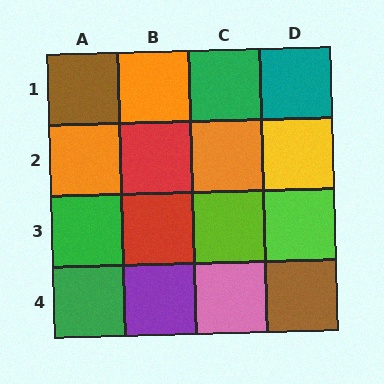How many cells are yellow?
1 cell is yellow.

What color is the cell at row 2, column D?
Yellow.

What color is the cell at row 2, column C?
Orange.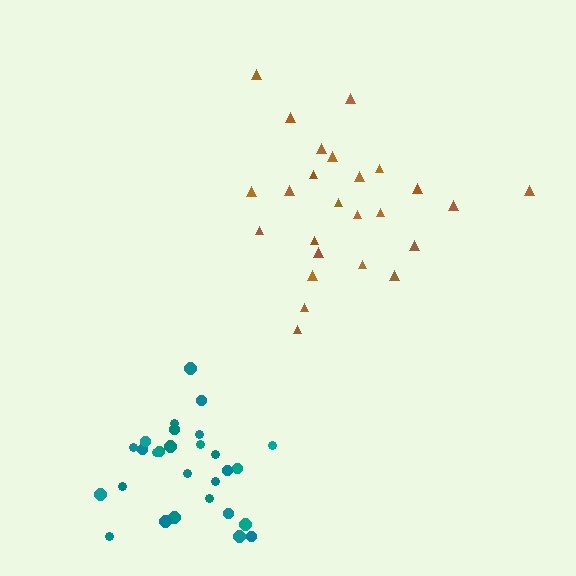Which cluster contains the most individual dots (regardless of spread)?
Teal (28).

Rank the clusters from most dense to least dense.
teal, brown.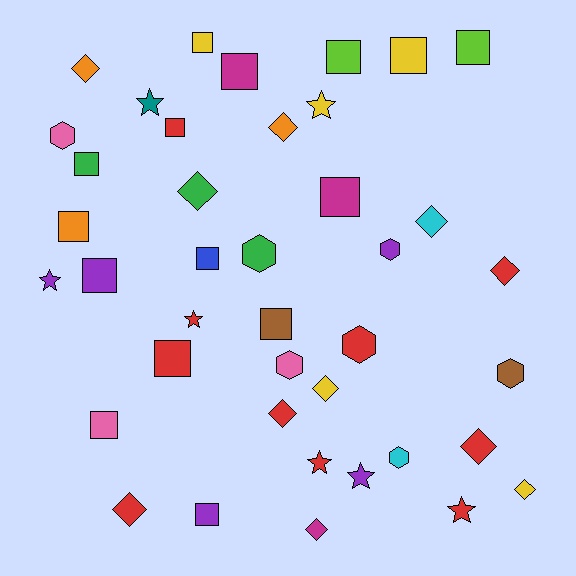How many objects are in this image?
There are 40 objects.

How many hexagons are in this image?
There are 7 hexagons.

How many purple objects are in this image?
There are 5 purple objects.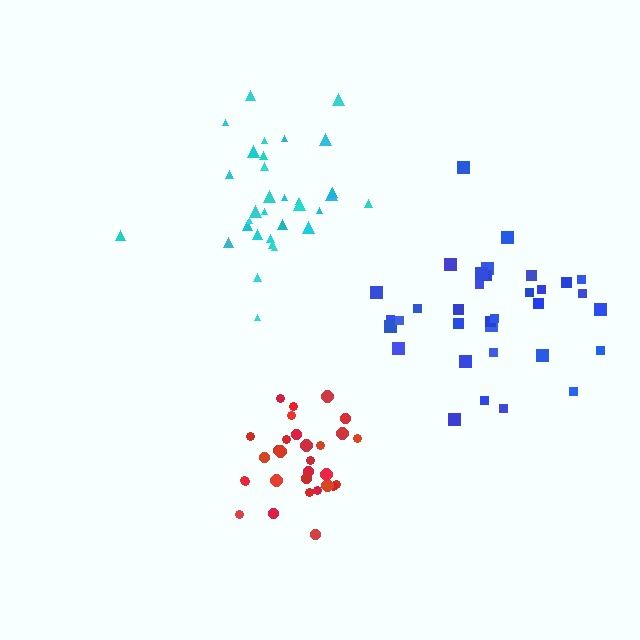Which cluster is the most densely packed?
Red.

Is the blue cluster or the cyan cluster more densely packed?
Cyan.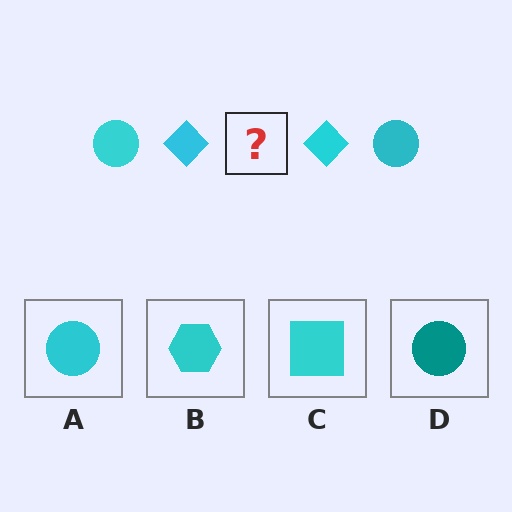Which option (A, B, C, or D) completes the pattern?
A.